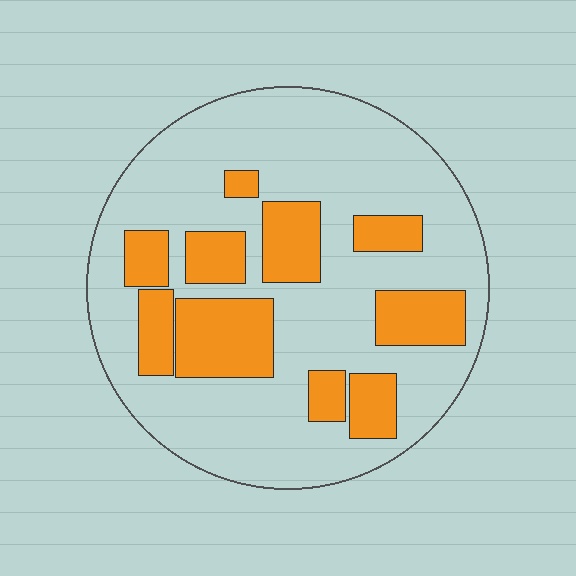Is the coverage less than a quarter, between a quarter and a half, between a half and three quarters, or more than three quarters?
Between a quarter and a half.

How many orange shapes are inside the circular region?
10.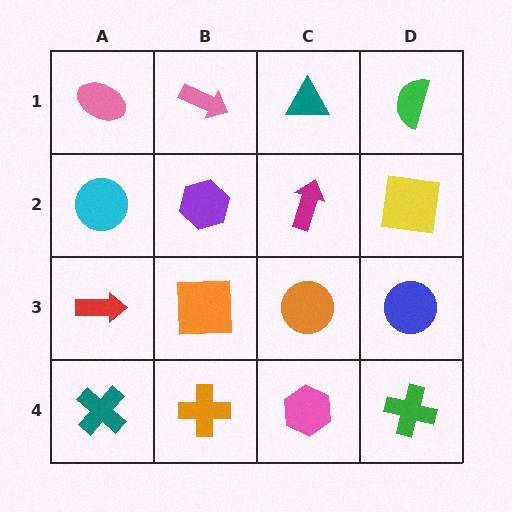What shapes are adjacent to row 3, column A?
A cyan circle (row 2, column A), a teal cross (row 4, column A), an orange square (row 3, column B).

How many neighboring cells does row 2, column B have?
4.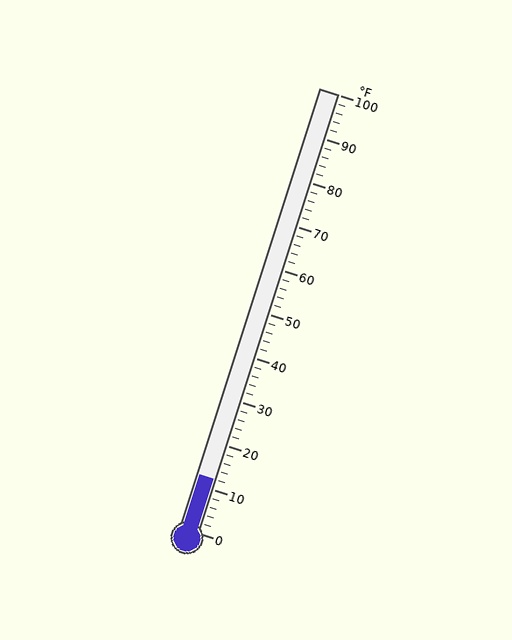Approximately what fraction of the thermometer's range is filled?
The thermometer is filled to approximately 10% of its range.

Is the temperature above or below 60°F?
The temperature is below 60°F.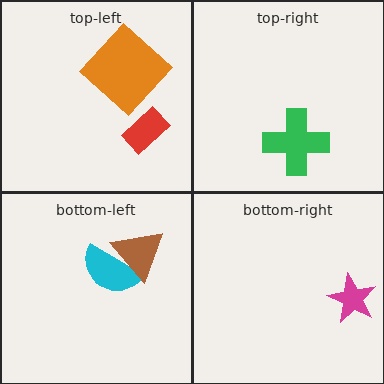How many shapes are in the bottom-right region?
1.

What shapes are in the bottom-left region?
The cyan semicircle, the brown triangle.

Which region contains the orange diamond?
The top-left region.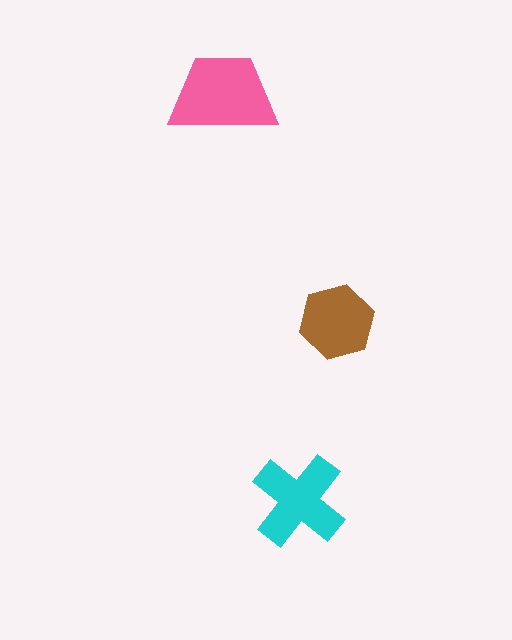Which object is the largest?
The pink trapezoid.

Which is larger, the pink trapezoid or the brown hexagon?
The pink trapezoid.